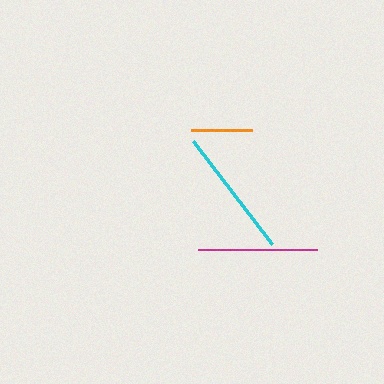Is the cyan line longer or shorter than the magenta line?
The cyan line is longer than the magenta line.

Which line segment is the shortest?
The orange line is the shortest at approximately 61 pixels.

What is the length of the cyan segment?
The cyan segment is approximately 130 pixels long.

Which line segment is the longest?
The cyan line is the longest at approximately 130 pixels.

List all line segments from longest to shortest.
From longest to shortest: cyan, magenta, orange.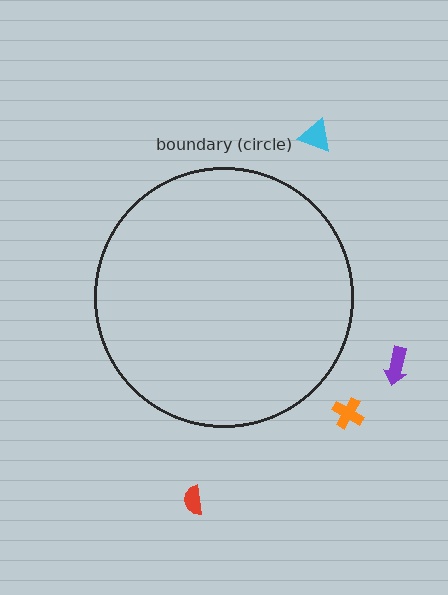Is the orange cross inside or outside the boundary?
Outside.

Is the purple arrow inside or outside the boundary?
Outside.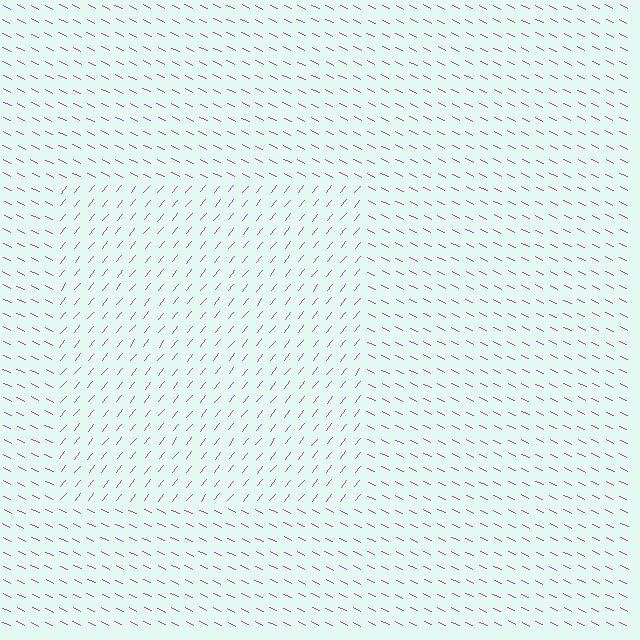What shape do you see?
I see a rectangle.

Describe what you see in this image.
The image is filled with small magenta line segments. A rectangle region in the image has lines oriented differently from the surrounding lines, creating a visible texture boundary.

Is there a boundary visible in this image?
Yes, there is a texture boundary formed by a change in line orientation.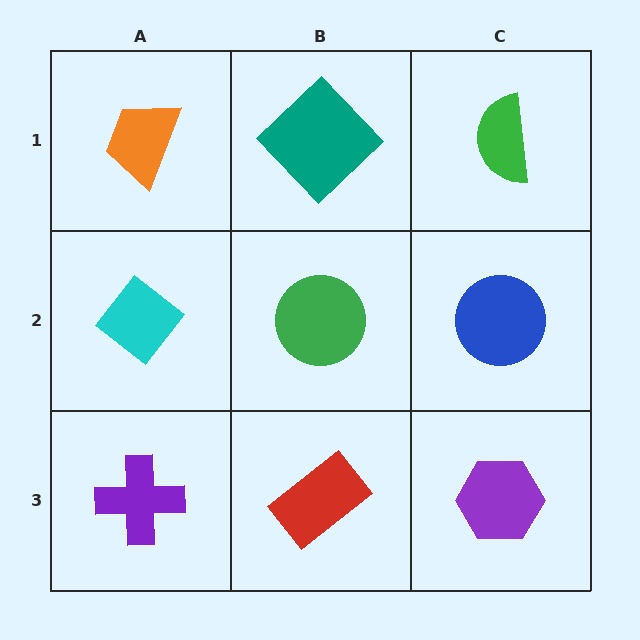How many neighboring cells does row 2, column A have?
3.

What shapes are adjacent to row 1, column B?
A green circle (row 2, column B), an orange trapezoid (row 1, column A), a green semicircle (row 1, column C).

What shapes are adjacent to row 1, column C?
A blue circle (row 2, column C), a teal diamond (row 1, column B).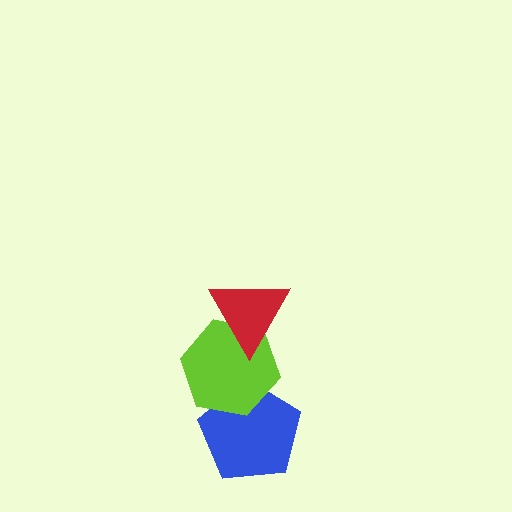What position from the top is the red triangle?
The red triangle is 1st from the top.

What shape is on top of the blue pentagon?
The lime hexagon is on top of the blue pentagon.